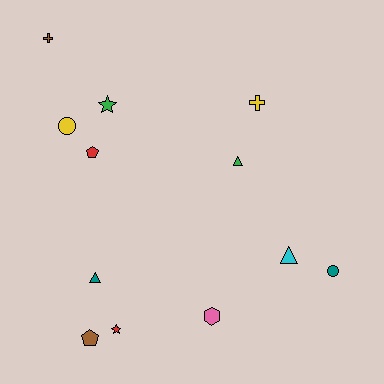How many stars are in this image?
There are 2 stars.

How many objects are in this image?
There are 12 objects.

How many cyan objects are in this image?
There is 1 cyan object.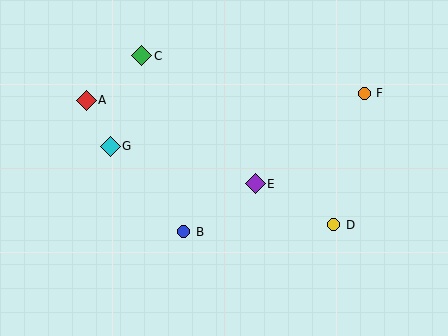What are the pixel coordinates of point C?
Point C is at (142, 56).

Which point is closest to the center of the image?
Point E at (255, 184) is closest to the center.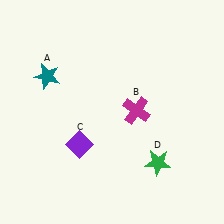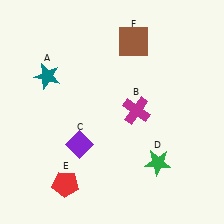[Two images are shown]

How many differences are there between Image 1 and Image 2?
There are 2 differences between the two images.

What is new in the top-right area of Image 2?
A brown square (F) was added in the top-right area of Image 2.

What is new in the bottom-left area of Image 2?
A red pentagon (E) was added in the bottom-left area of Image 2.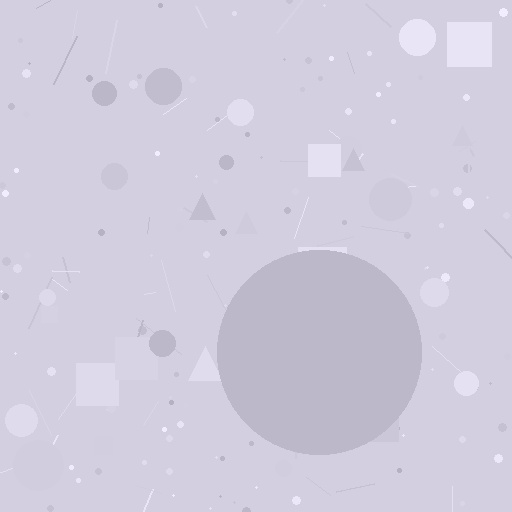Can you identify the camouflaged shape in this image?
The camouflaged shape is a circle.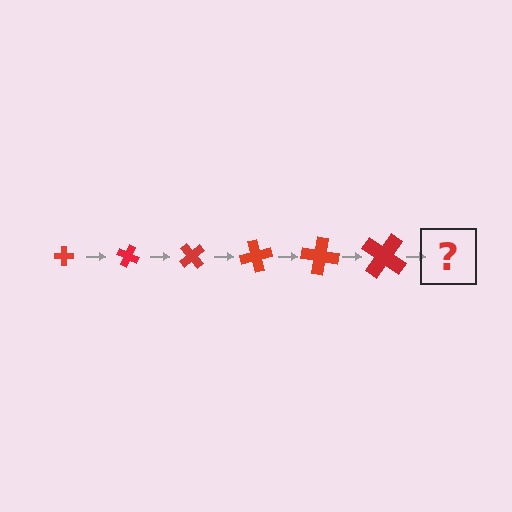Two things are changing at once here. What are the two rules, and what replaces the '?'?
The two rules are that the cross grows larger each step and it rotates 25 degrees each step. The '?' should be a cross, larger than the previous one and rotated 150 degrees from the start.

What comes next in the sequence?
The next element should be a cross, larger than the previous one and rotated 150 degrees from the start.